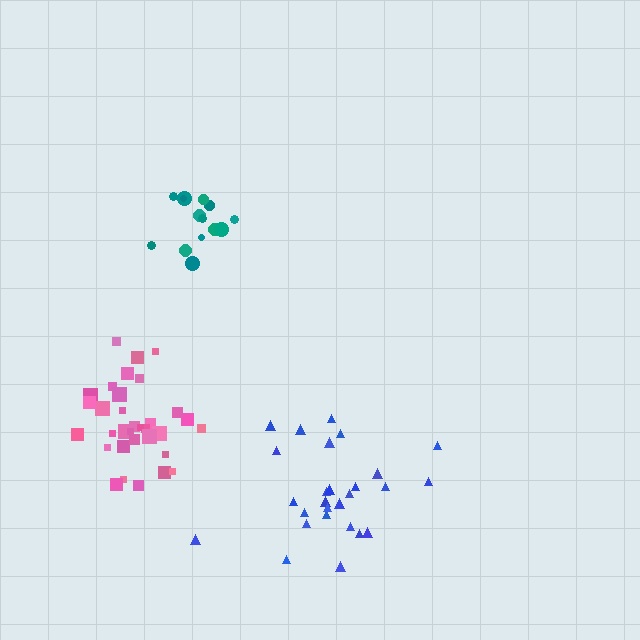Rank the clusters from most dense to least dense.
teal, pink, blue.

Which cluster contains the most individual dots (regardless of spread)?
Pink (34).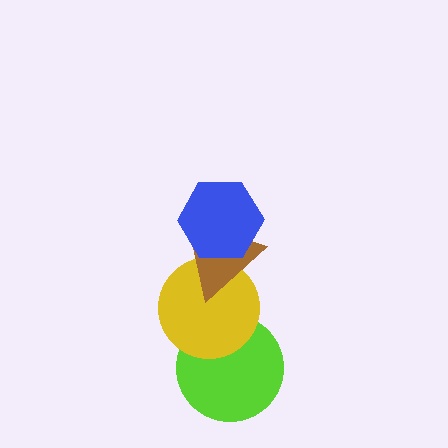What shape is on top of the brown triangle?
The blue hexagon is on top of the brown triangle.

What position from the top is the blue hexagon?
The blue hexagon is 1st from the top.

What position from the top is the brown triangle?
The brown triangle is 2nd from the top.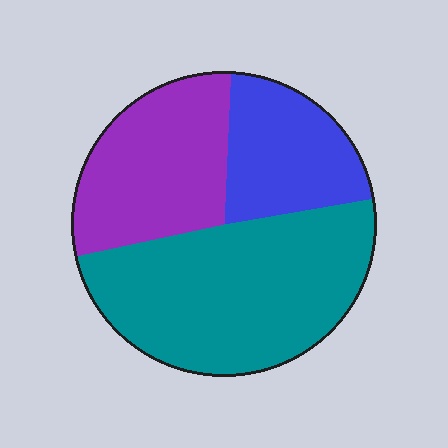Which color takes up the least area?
Blue, at roughly 20%.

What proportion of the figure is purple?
Purple covers 29% of the figure.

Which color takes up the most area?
Teal, at roughly 50%.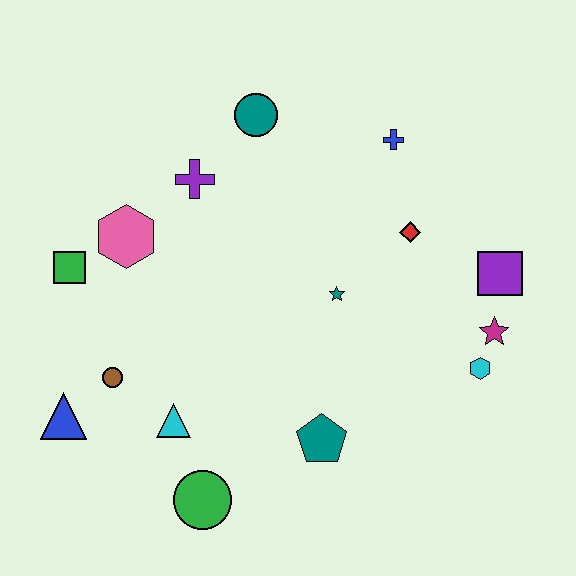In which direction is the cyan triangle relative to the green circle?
The cyan triangle is above the green circle.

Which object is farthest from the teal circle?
The green circle is farthest from the teal circle.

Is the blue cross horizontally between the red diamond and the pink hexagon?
Yes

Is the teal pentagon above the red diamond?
No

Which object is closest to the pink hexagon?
The green square is closest to the pink hexagon.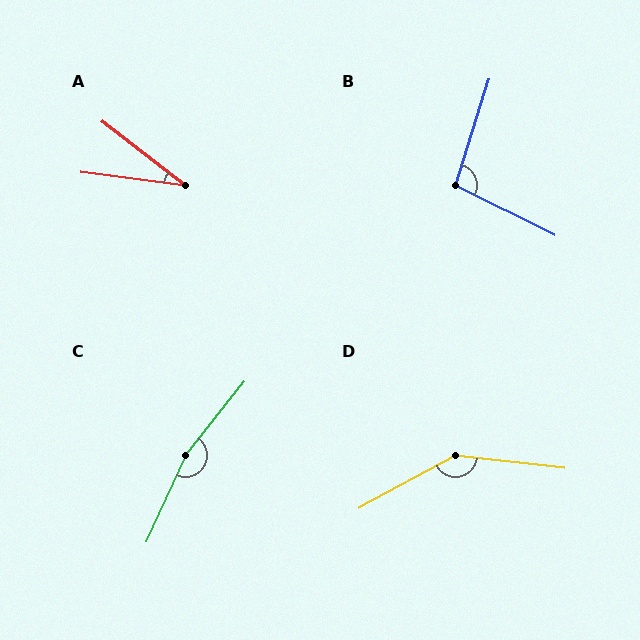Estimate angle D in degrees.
Approximately 145 degrees.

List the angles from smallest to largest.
A (30°), B (99°), D (145°), C (166°).